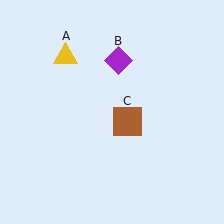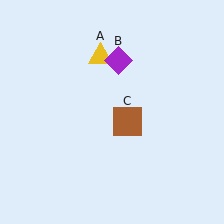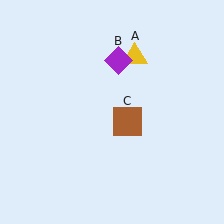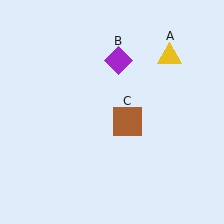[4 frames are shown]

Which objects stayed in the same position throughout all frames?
Purple diamond (object B) and brown square (object C) remained stationary.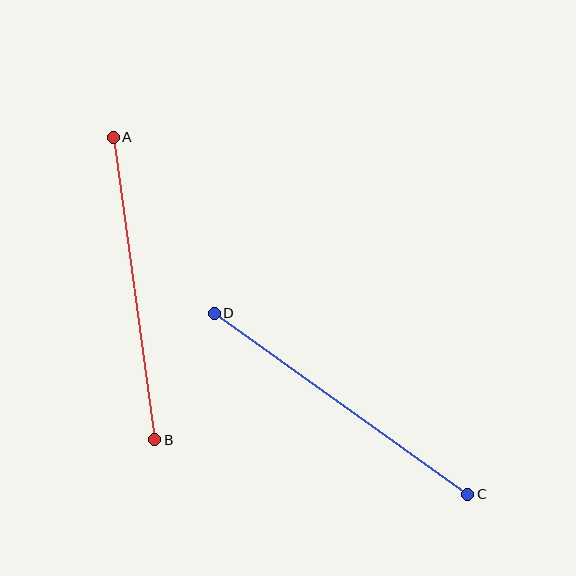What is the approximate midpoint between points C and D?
The midpoint is at approximately (341, 404) pixels.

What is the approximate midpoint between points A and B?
The midpoint is at approximately (134, 288) pixels.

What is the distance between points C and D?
The distance is approximately 312 pixels.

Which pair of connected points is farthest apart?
Points C and D are farthest apart.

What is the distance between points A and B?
The distance is approximately 305 pixels.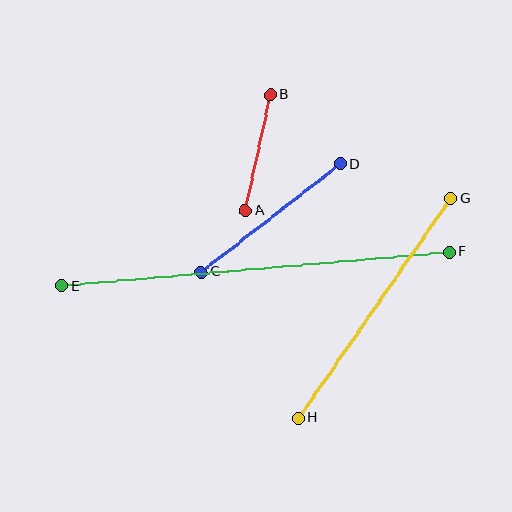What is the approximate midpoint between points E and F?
The midpoint is at approximately (255, 269) pixels.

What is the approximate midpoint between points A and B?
The midpoint is at approximately (258, 153) pixels.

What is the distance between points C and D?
The distance is approximately 176 pixels.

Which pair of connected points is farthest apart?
Points E and F are farthest apart.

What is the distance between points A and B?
The distance is approximately 119 pixels.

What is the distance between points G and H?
The distance is approximately 267 pixels.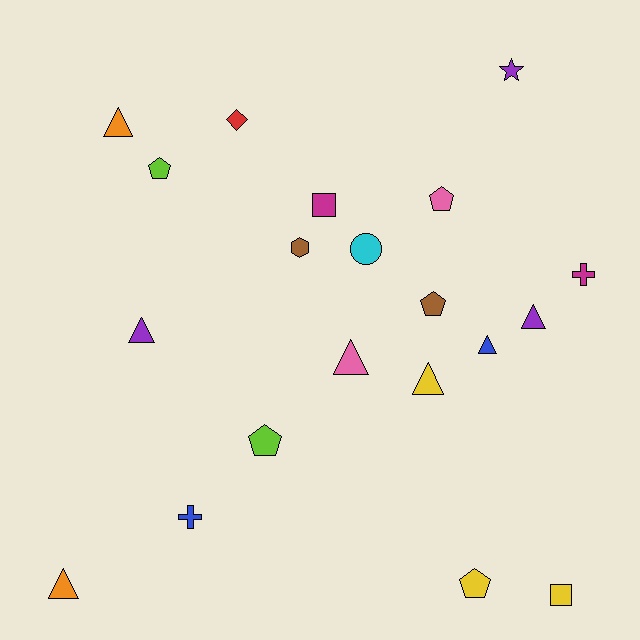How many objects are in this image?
There are 20 objects.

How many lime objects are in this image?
There are 2 lime objects.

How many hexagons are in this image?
There is 1 hexagon.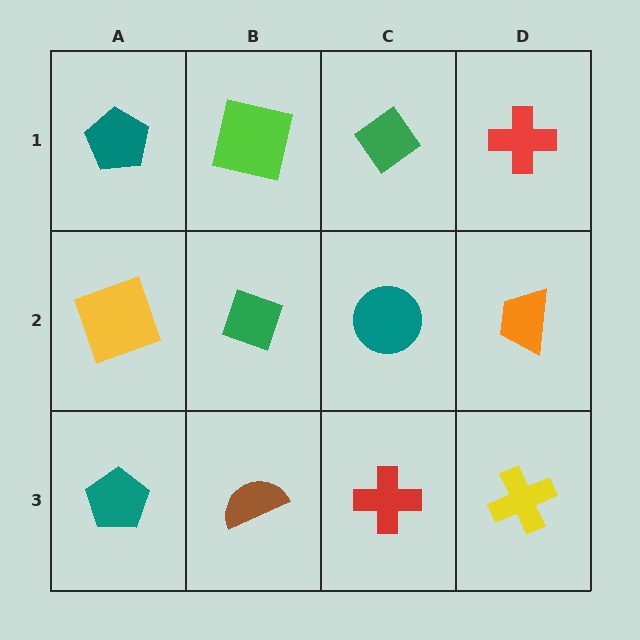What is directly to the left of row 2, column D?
A teal circle.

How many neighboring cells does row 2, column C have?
4.